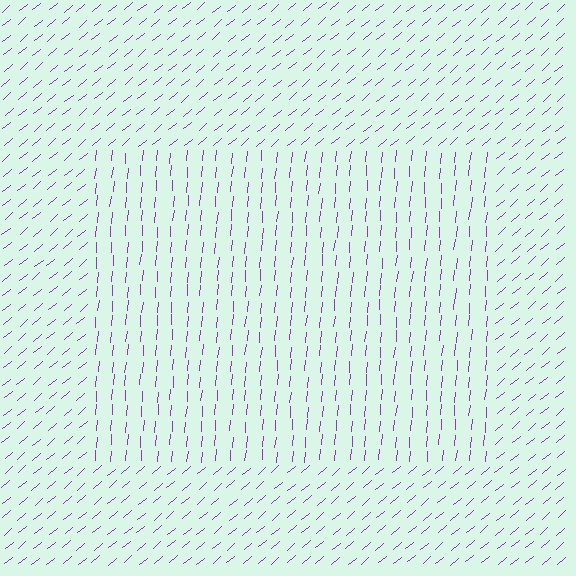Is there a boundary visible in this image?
Yes, there is a texture boundary formed by a change in line orientation.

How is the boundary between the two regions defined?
The boundary is defined purely by a change in line orientation (approximately 45 degrees difference). All lines are the same color and thickness.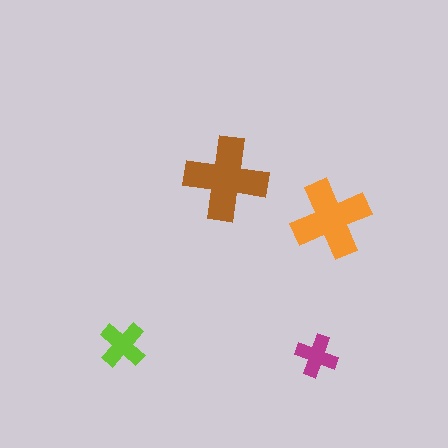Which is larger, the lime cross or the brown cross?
The brown one.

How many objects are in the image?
There are 4 objects in the image.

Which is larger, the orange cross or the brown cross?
The brown one.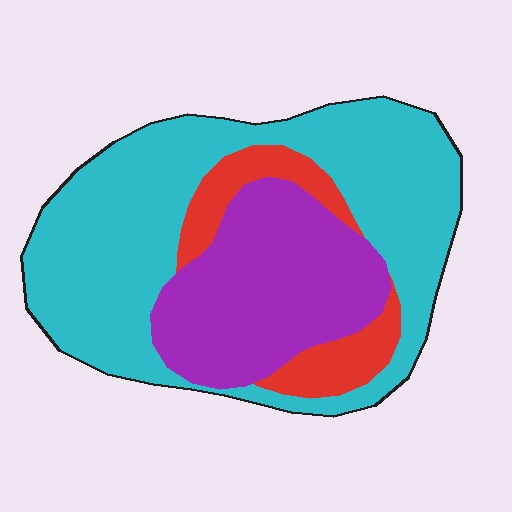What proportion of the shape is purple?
Purple covers 30% of the shape.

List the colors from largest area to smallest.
From largest to smallest: cyan, purple, red.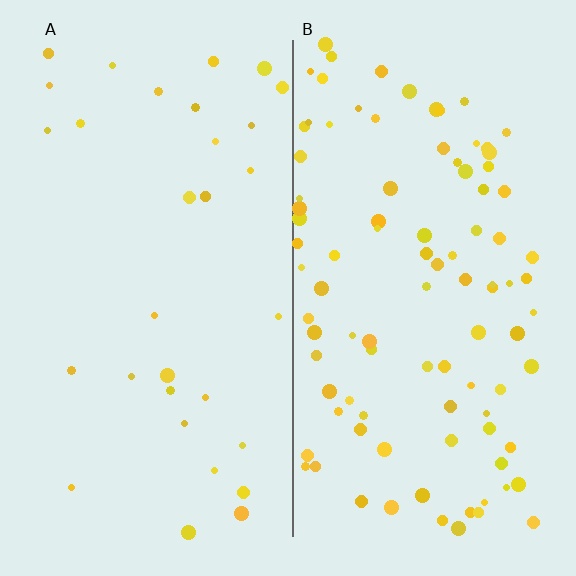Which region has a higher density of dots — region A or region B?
B (the right).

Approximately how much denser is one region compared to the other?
Approximately 3.2× — region B over region A.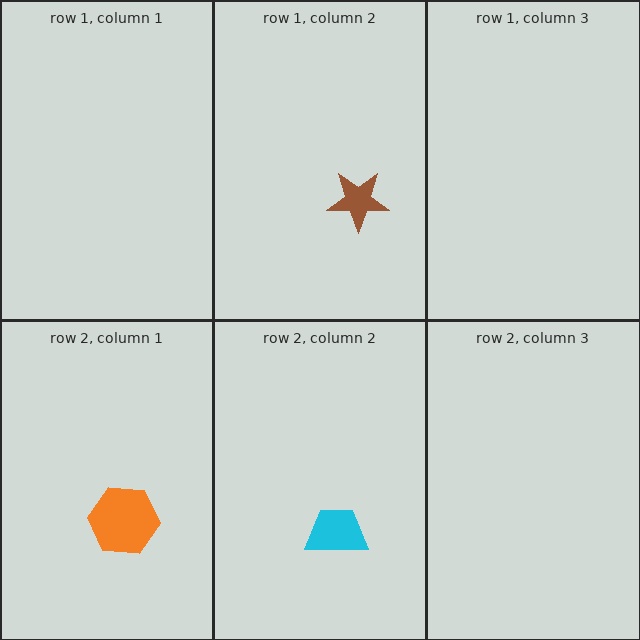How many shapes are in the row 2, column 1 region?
1.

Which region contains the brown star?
The row 1, column 2 region.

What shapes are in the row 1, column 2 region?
The brown star.